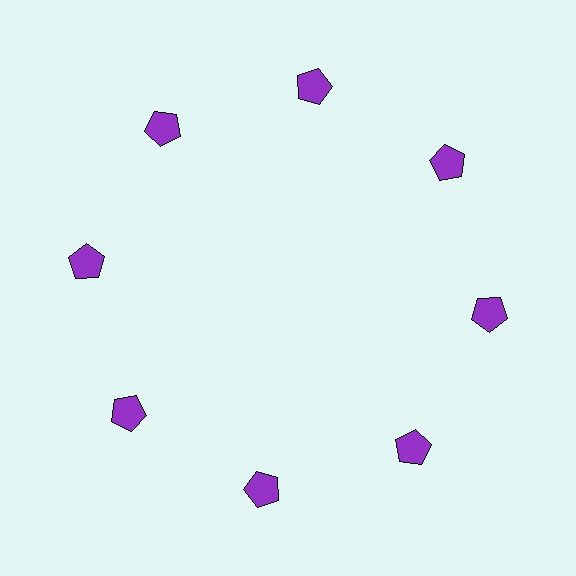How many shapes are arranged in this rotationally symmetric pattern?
There are 8 shapes, arranged in 8 groups of 1.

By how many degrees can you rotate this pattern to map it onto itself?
The pattern maps onto itself every 45 degrees of rotation.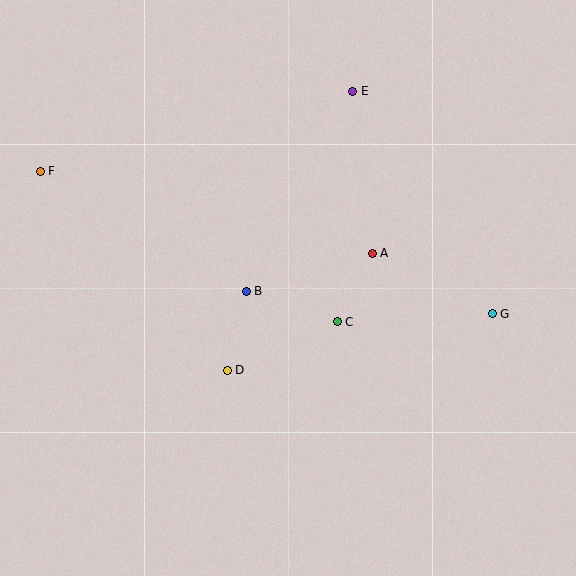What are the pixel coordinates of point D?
Point D is at (227, 370).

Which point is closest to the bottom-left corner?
Point D is closest to the bottom-left corner.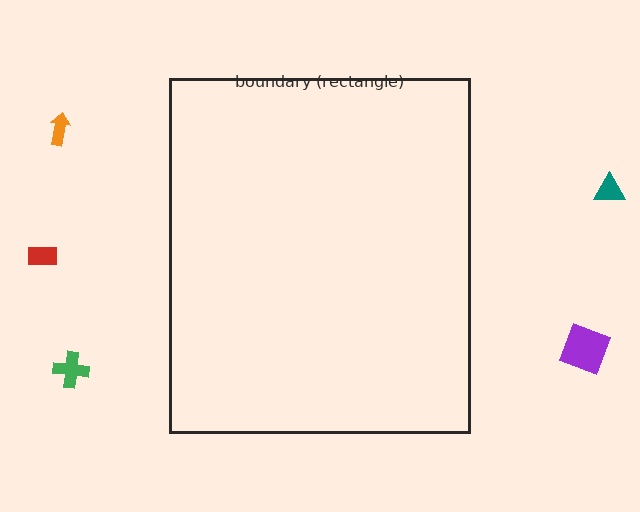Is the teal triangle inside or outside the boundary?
Outside.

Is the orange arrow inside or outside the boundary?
Outside.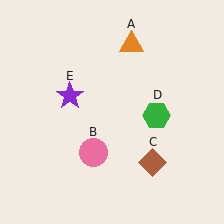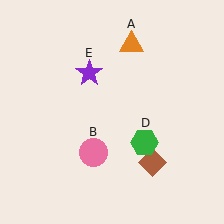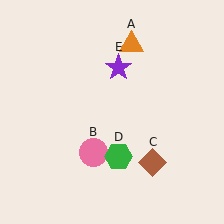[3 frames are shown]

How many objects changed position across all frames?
2 objects changed position: green hexagon (object D), purple star (object E).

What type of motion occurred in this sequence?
The green hexagon (object D), purple star (object E) rotated clockwise around the center of the scene.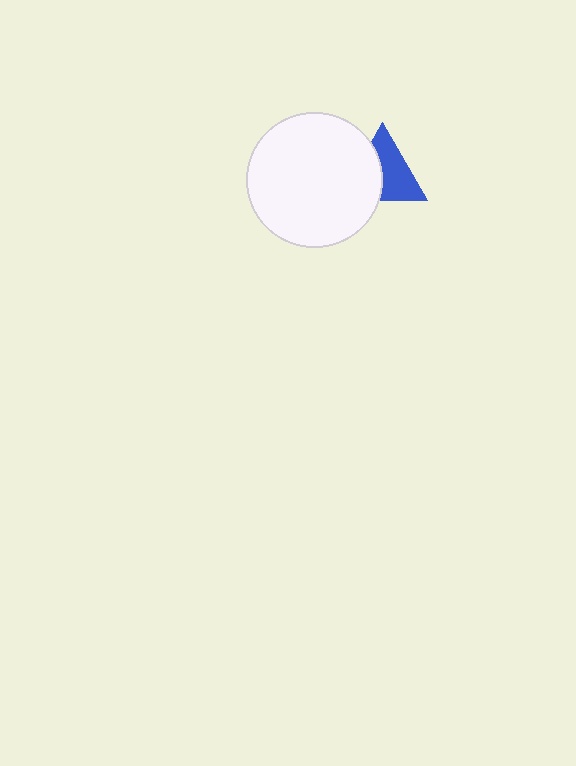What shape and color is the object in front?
The object in front is a white circle.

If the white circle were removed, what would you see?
You would see the complete blue triangle.